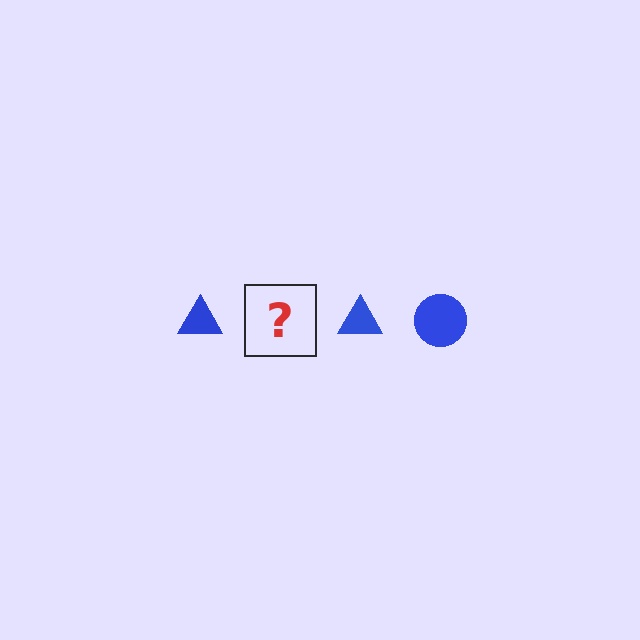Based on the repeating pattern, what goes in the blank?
The blank should be a blue circle.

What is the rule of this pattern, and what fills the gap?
The rule is that the pattern cycles through triangle, circle shapes in blue. The gap should be filled with a blue circle.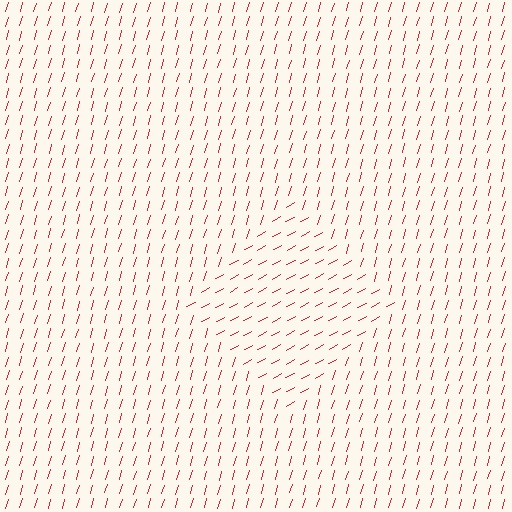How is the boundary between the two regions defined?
The boundary is defined purely by a change in line orientation (approximately 45 degrees difference). All lines are the same color and thickness.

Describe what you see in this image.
The image is filled with small red line segments. A diamond region in the image has lines oriented differently from the surrounding lines, creating a visible texture boundary.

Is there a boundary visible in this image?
Yes, there is a texture boundary formed by a change in line orientation.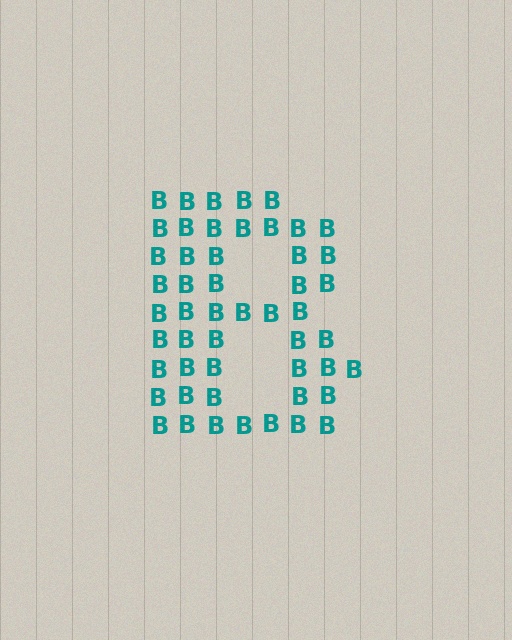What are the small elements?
The small elements are letter B's.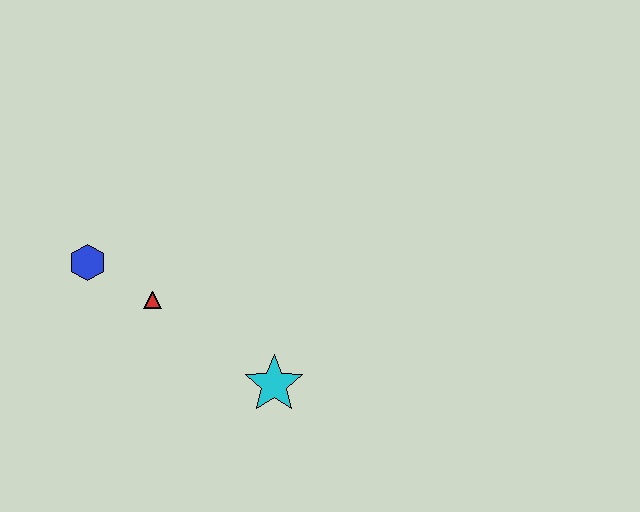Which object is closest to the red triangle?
The blue hexagon is closest to the red triangle.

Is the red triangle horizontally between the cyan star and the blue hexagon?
Yes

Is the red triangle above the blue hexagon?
No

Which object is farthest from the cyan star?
The blue hexagon is farthest from the cyan star.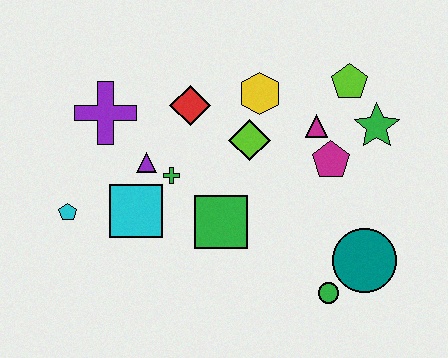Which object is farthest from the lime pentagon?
The cyan pentagon is farthest from the lime pentagon.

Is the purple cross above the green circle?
Yes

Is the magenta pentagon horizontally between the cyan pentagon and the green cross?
No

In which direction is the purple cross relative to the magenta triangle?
The purple cross is to the left of the magenta triangle.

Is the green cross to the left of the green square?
Yes